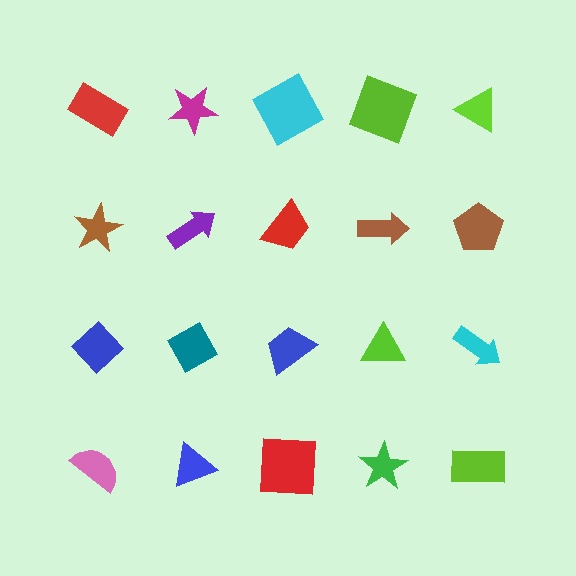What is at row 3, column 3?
A blue trapezoid.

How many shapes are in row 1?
5 shapes.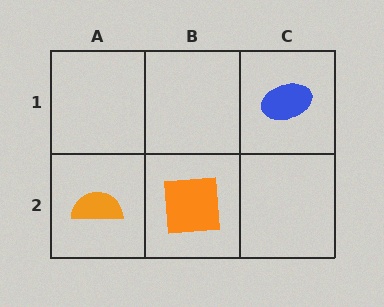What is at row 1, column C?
A blue ellipse.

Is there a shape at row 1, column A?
No, that cell is empty.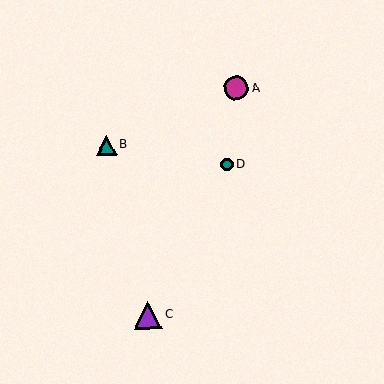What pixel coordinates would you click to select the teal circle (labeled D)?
Click at (227, 165) to select the teal circle D.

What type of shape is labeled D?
Shape D is a teal circle.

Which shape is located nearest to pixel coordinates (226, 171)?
The teal circle (labeled D) at (227, 165) is nearest to that location.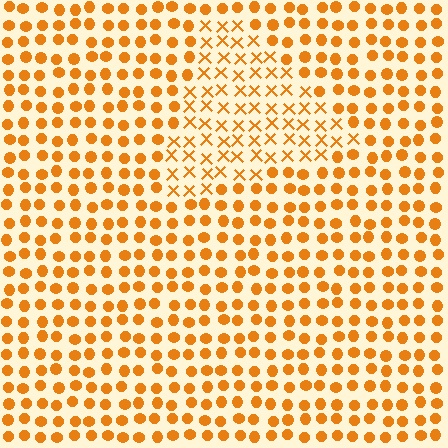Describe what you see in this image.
The image is filled with small orange elements arranged in a uniform grid. A triangle-shaped region contains X marks, while the surrounding area contains circles. The boundary is defined purely by the change in element shape.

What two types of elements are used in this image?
The image uses X marks inside the triangle region and circles outside it.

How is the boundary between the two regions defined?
The boundary is defined by a change in element shape: X marks inside vs. circles outside. All elements share the same color and spacing.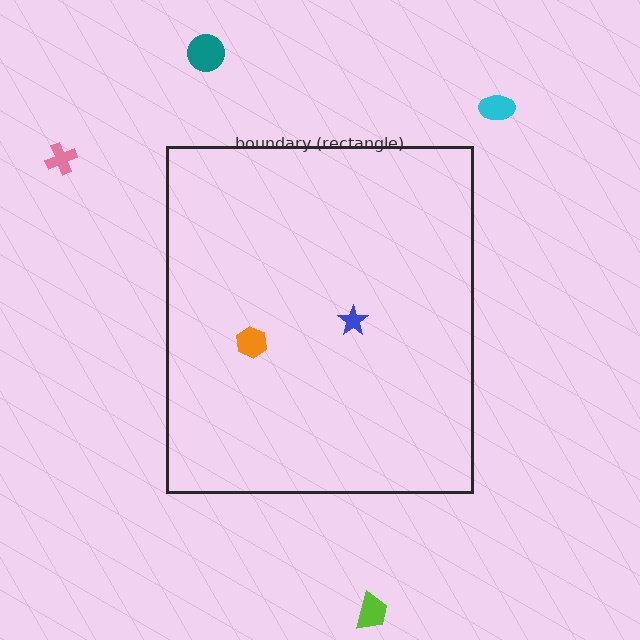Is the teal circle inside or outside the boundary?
Outside.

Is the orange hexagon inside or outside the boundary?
Inside.